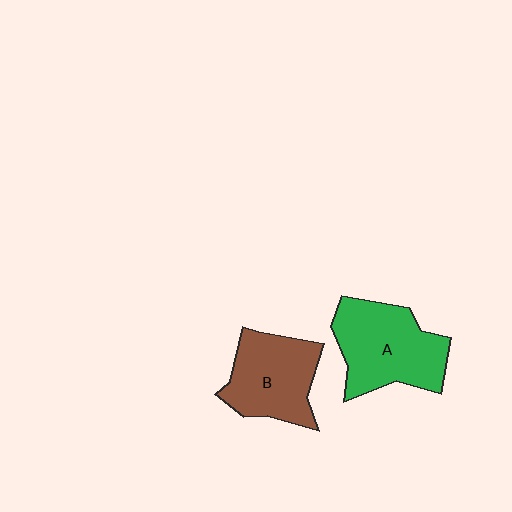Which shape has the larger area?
Shape A (green).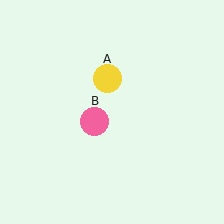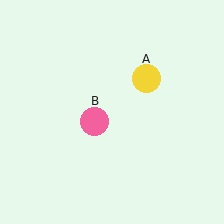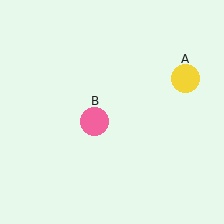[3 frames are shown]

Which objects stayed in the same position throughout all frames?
Pink circle (object B) remained stationary.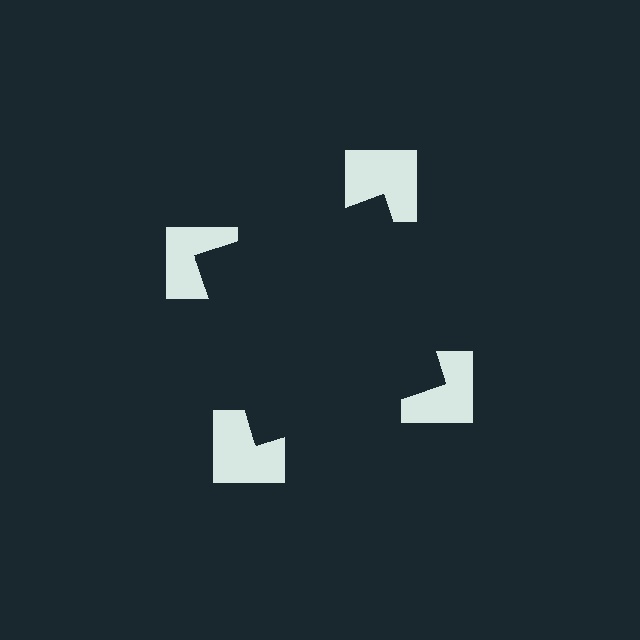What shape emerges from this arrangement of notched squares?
An illusory square — its edges are inferred from the aligned wedge cuts in the notched squares, not physically drawn.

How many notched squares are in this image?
There are 4 — one at each vertex of the illusory square.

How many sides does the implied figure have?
4 sides.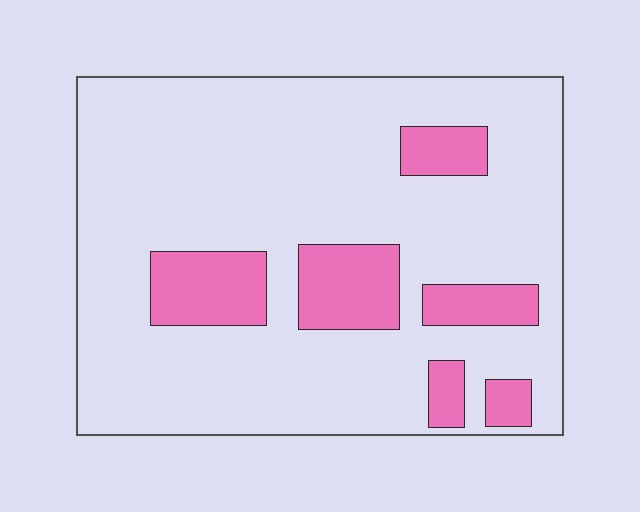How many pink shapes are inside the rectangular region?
6.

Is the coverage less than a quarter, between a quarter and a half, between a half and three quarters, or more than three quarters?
Less than a quarter.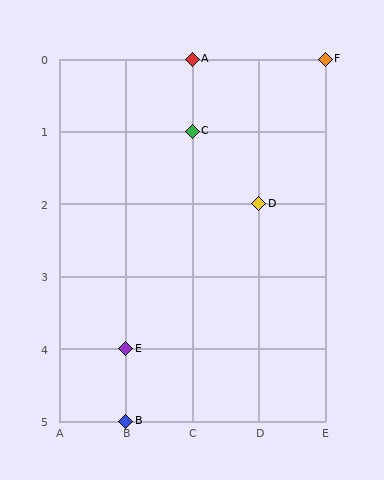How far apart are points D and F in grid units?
Points D and F are 1 column and 2 rows apart (about 2.2 grid units diagonally).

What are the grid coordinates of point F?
Point F is at grid coordinates (E, 0).